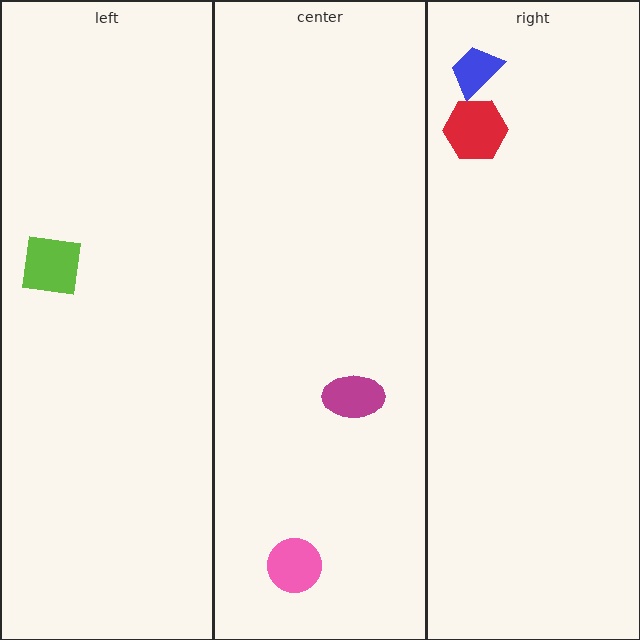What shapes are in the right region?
The blue trapezoid, the red hexagon.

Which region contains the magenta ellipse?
The center region.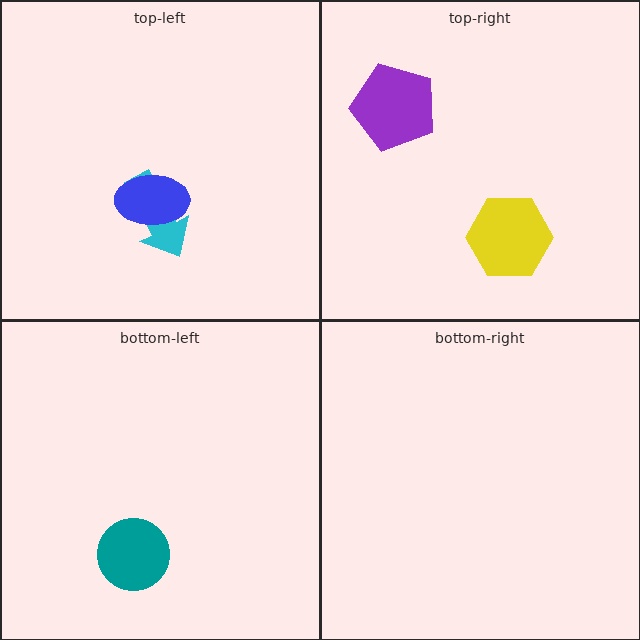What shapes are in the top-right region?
The yellow hexagon, the purple pentagon.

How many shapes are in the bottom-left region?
1.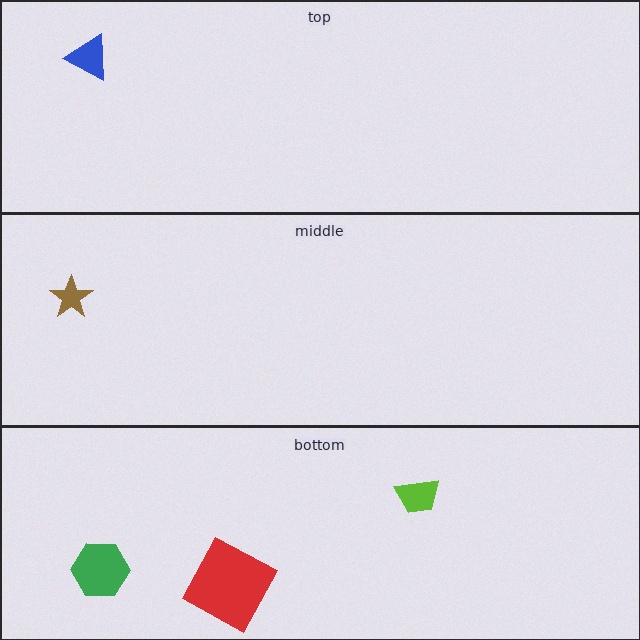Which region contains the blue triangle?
The top region.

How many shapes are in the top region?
1.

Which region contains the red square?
The bottom region.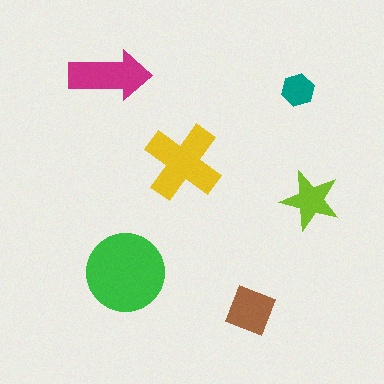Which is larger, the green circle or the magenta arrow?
The green circle.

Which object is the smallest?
The teal hexagon.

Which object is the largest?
The green circle.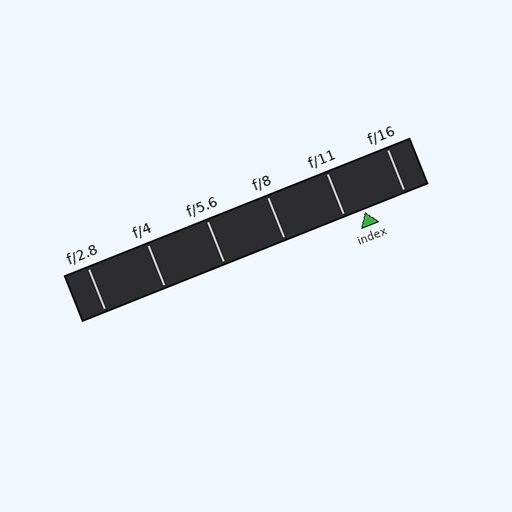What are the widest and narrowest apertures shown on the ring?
The widest aperture shown is f/2.8 and the narrowest is f/16.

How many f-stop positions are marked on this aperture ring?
There are 6 f-stop positions marked.